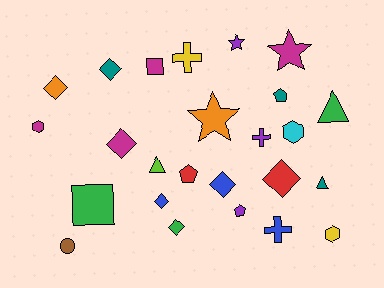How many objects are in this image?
There are 25 objects.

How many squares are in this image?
There are 2 squares.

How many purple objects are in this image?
There are 3 purple objects.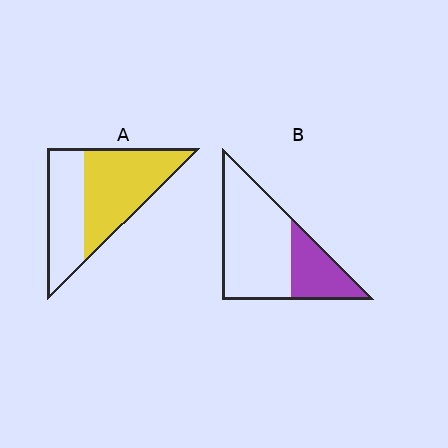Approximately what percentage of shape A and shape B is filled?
A is approximately 60% and B is approximately 30%.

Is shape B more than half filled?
No.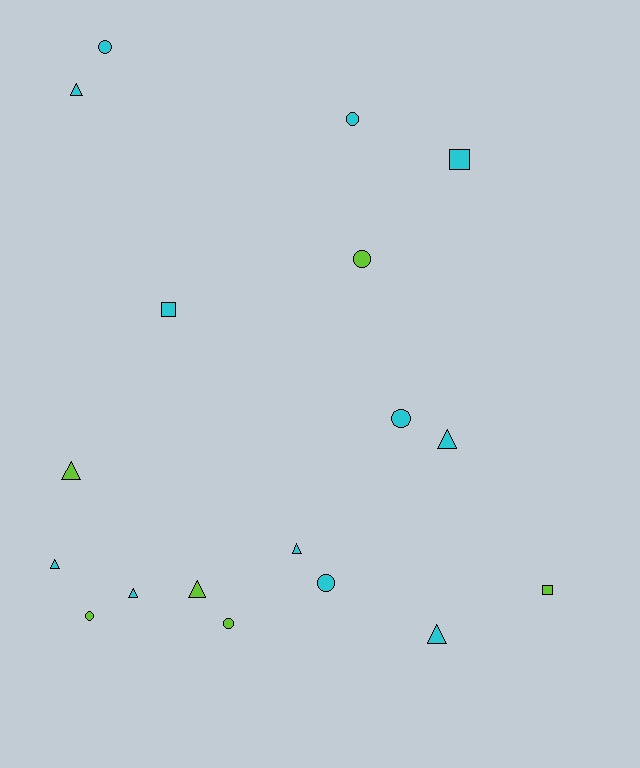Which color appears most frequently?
Cyan, with 12 objects.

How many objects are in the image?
There are 18 objects.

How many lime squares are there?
There is 1 lime square.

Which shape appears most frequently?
Triangle, with 8 objects.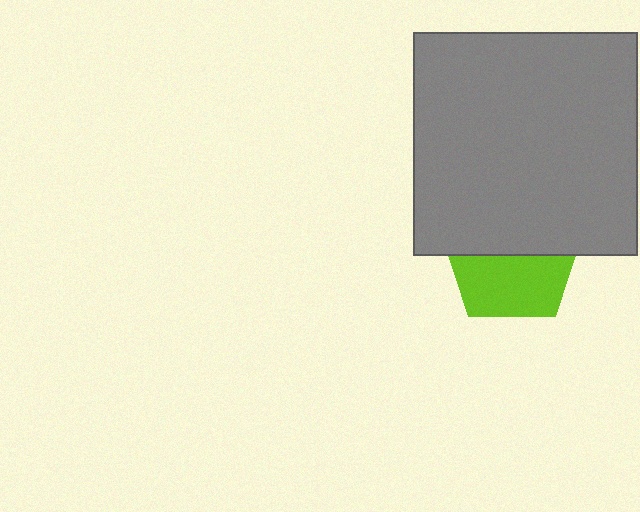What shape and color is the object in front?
The object in front is a gray square.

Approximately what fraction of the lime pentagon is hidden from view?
Roughly 50% of the lime pentagon is hidden behind the gray square.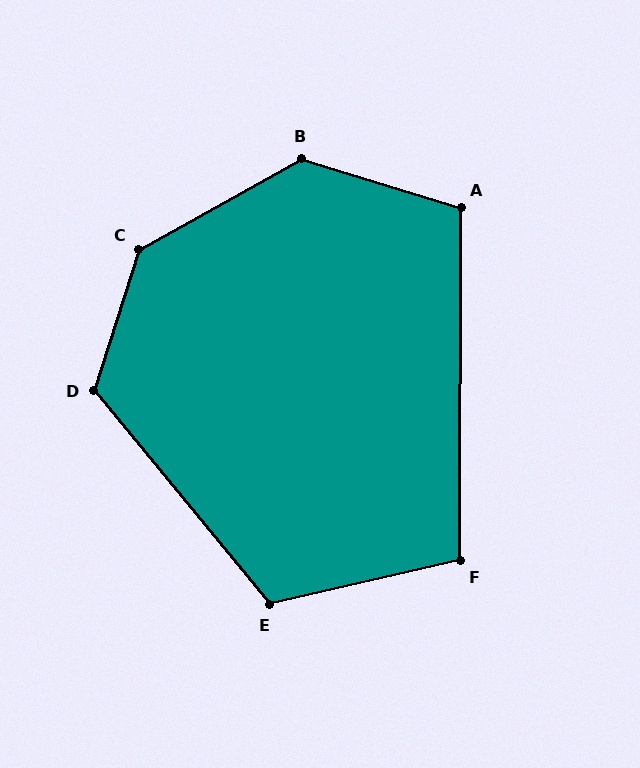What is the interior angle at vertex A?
Approximately 107 degrees (obtuse).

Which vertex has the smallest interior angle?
F, at approximately 103 degrees.